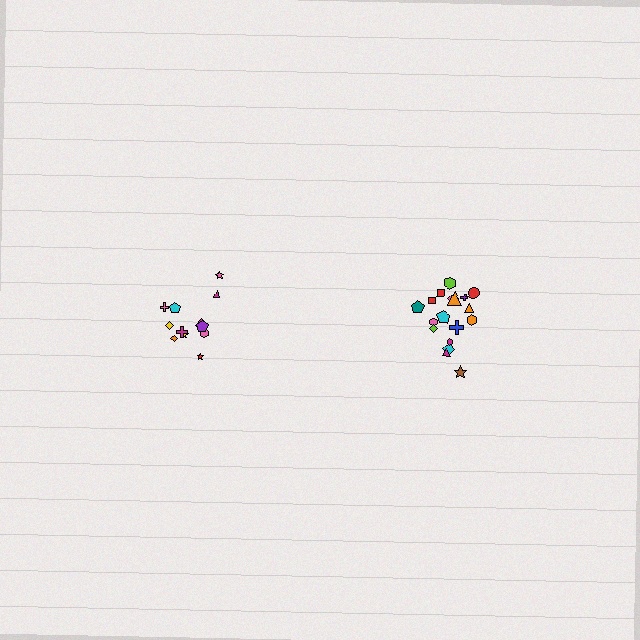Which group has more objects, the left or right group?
The right group.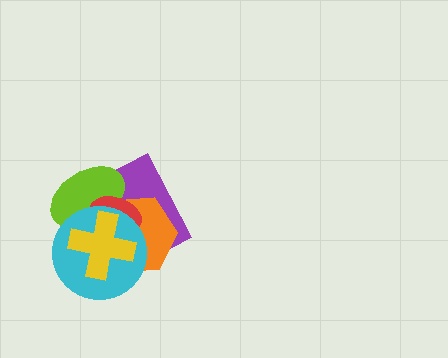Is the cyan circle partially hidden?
Yes, it is partially covered by another shape.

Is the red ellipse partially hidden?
Yes, it is partially covered by another shape.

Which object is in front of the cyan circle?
The yellow cross is in front of the cyan circle.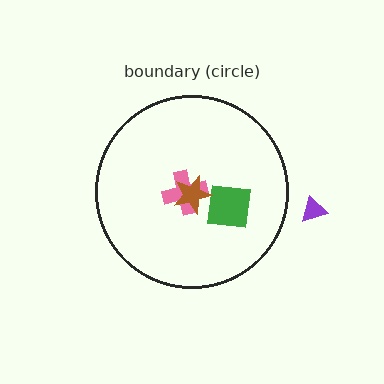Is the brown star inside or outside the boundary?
Inside.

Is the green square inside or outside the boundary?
Inside.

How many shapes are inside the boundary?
3 inside, 1 outside.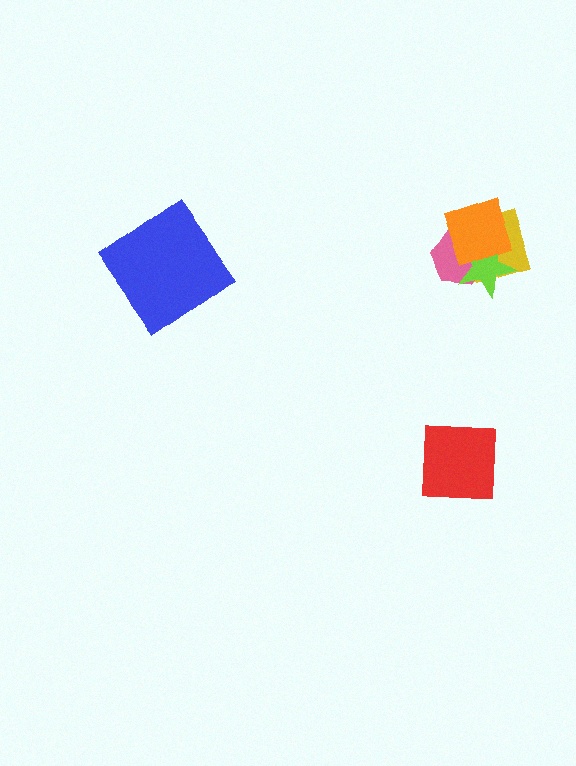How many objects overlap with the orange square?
3 objects overlap with the orange square.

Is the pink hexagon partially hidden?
Yes, it is partially covered by another shape.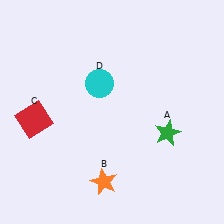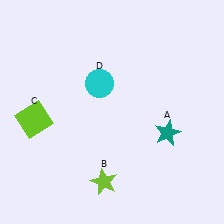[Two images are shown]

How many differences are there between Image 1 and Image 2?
There are 3 differences between the two images.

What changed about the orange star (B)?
In Image 1, B is orange. In Image 2, it changed to lime.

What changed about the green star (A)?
In Image 1, A is green. In Image 2, it changed to teal.